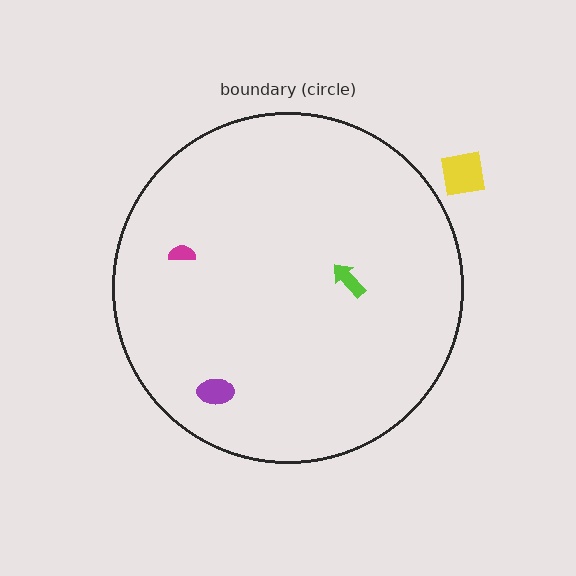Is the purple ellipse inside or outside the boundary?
Inside.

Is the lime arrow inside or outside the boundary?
Inside.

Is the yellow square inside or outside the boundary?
Outside.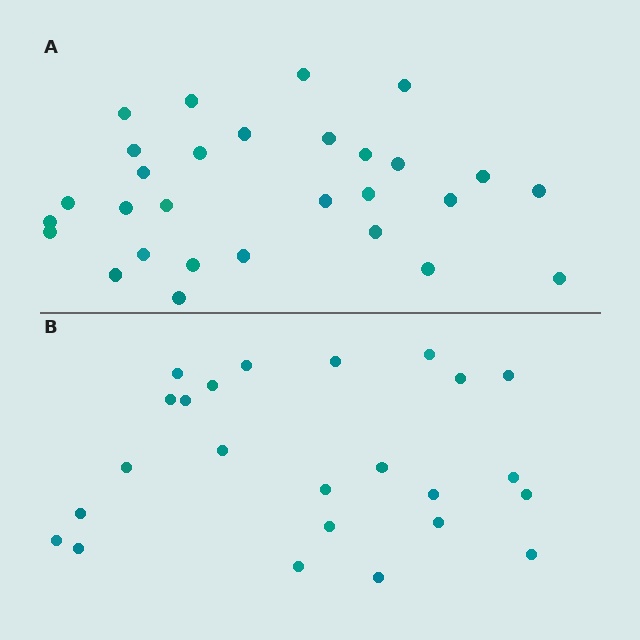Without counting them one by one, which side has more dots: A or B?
Region A (the top region) has more dots.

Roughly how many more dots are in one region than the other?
Region A has about 5 more dots than region B.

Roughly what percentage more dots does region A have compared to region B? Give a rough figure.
About 20% more.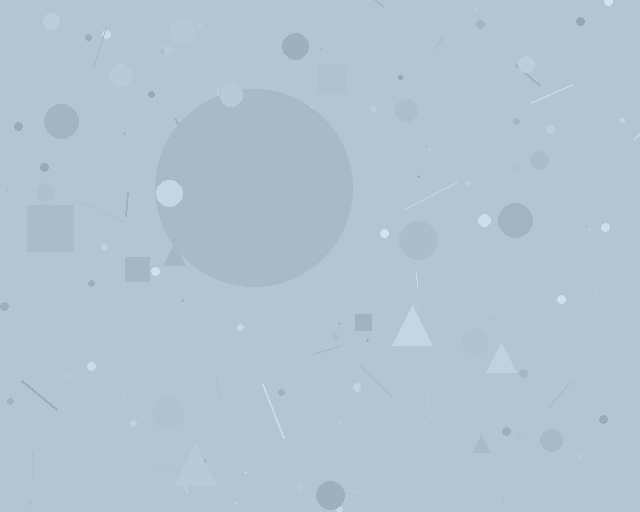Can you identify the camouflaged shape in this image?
The camouflaged shape is a circle.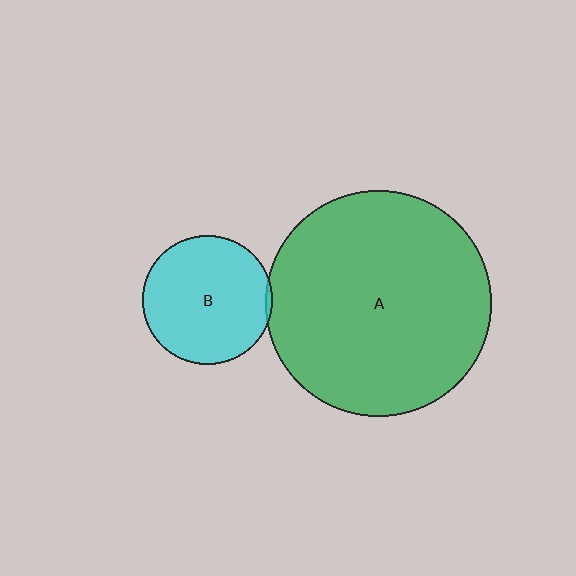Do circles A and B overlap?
Yes.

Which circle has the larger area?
Circle A (green).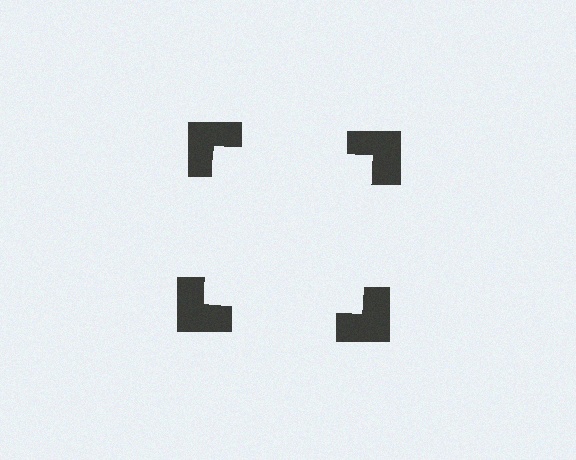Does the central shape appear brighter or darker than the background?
It typically appears slightly brighter than the background, even though no actual brightness change is drawn.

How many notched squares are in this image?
There are 4 — one at each vertex of the illusory square.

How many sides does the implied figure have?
4 sides.